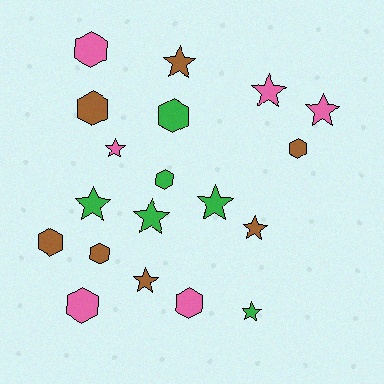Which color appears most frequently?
Brown, with 7 objects.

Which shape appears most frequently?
Star, with 10 objects.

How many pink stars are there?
There are 3 pink stars.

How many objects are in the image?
There are 19 objects.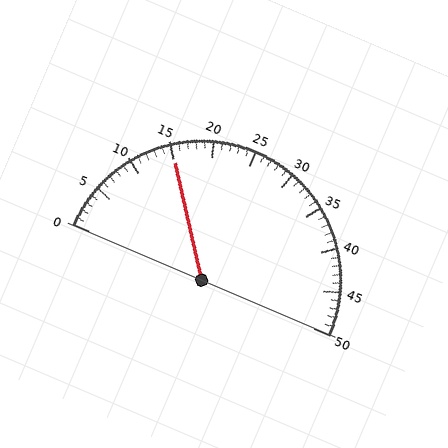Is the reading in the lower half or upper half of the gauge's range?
The reading is in the lower half of the range (0 to 50).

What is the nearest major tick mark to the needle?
The nearest major tick mark is 15.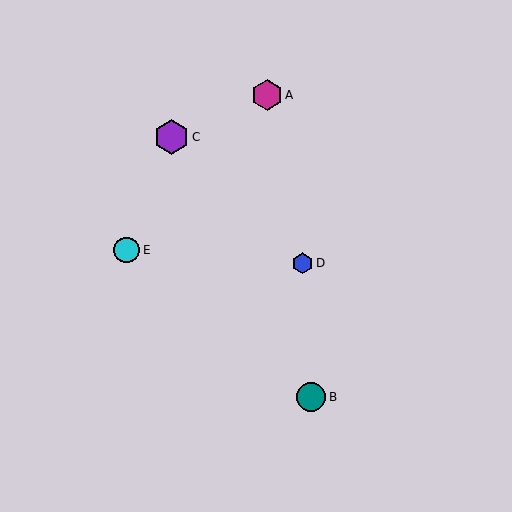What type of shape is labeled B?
Shape B is a teal circle.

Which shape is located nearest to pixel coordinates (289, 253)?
The blue hexagon (labeled D) at (303, 263) is nearest to that location.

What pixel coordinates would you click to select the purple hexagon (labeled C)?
Click at (172, 137) to select the purple hexagon C.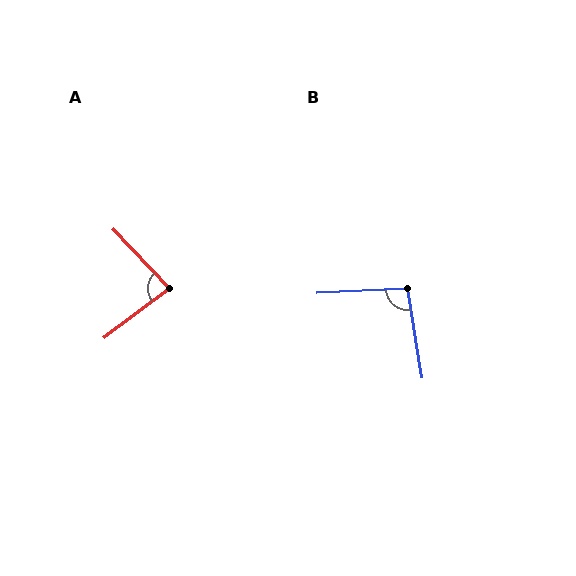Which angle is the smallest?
A, at approximately 83 degrees.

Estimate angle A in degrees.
Approximately 83 degrees.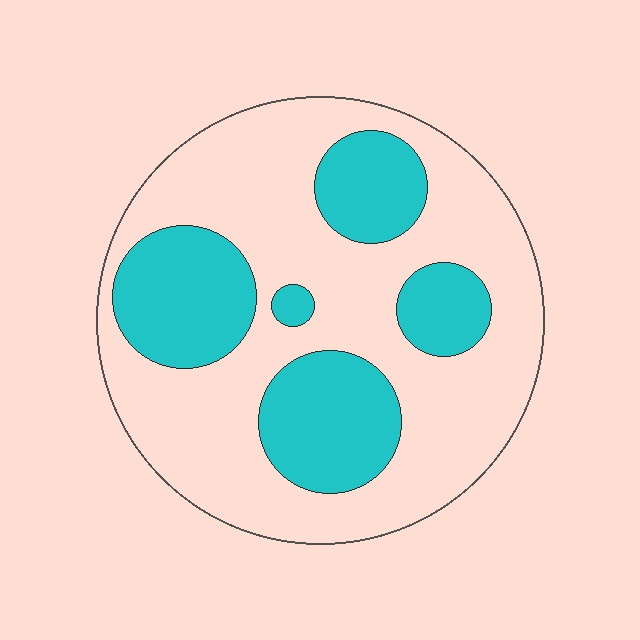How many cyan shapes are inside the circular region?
5.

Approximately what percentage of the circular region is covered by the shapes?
Approximately 35%.